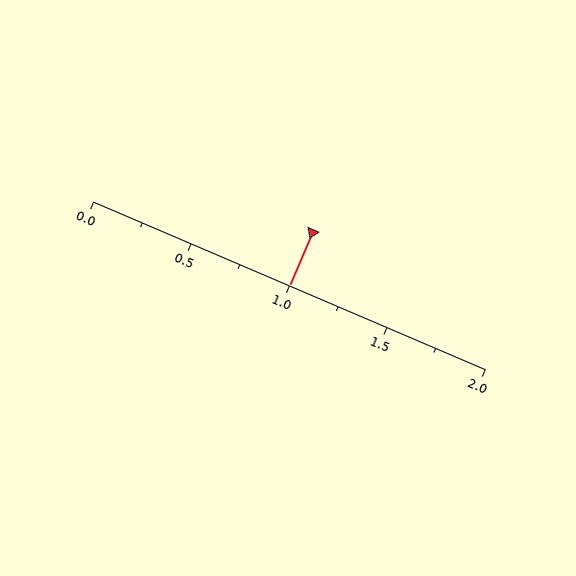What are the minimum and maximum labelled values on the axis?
The axis runs from 0.0 to 2.0.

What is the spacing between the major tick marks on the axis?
The major ticks are spaced 0.5 apart.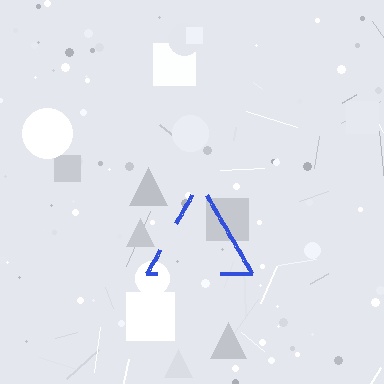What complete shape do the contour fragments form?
The contour fragments form a triangle.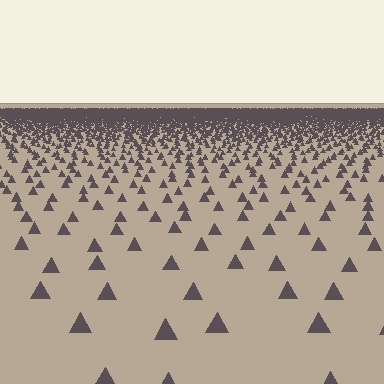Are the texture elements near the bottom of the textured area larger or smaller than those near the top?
Larger. Near the bottom, elements are closer to the viewer and appear at a bigger on-screen size.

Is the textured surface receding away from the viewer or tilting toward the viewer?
The surface is receding away from the viewer. Texture elements get smaller and denser toward the top.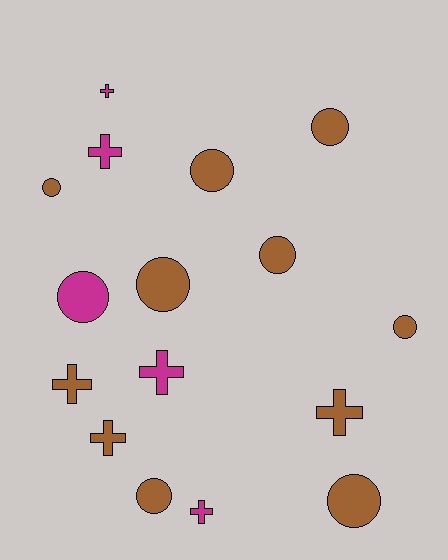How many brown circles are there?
There are 8 brown circles.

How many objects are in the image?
There are 16 objects.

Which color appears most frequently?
Brown, with 11 objects.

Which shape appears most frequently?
Circle, with 9 objects.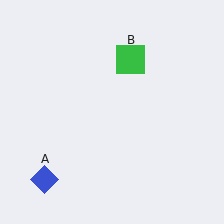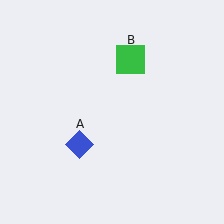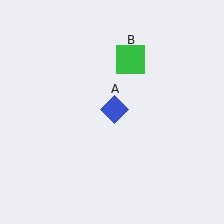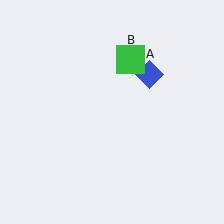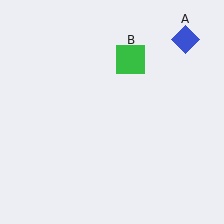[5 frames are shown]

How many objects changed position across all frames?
1 object changed position: blue diamond (object A).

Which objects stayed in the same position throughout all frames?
Green square (object B) remained stationary.